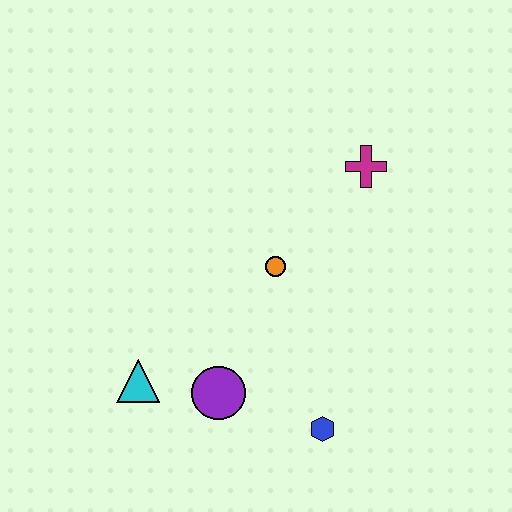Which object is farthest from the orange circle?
The cyan triangle is farthest from the orange circle.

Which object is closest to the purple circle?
The cyan triangle is closest to the purple circle.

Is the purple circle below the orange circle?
Yes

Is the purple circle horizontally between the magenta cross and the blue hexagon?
No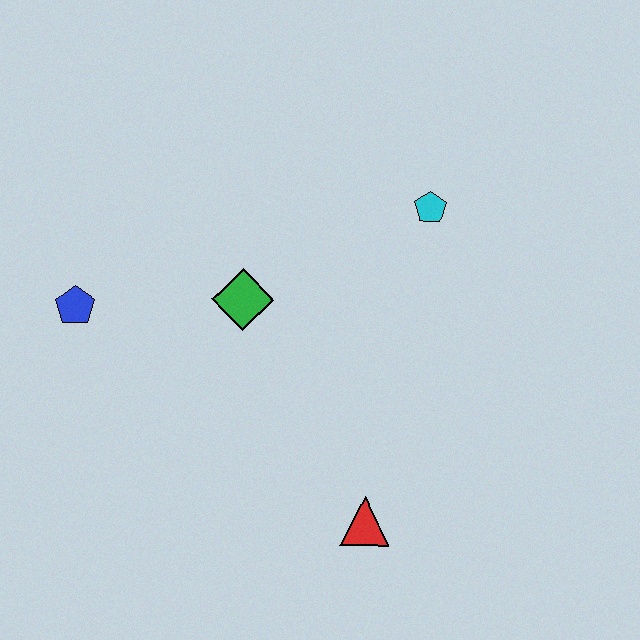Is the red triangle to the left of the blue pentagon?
No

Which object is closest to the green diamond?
The blue pentagon is closest to the green diamond.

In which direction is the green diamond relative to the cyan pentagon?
The green diamond is to the left of the cyan pentagon.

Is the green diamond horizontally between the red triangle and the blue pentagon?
Yes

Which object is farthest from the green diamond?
The red triangle is farthest from the green diamond.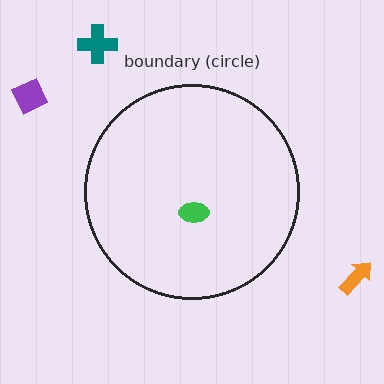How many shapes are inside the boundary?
1 inside, 3 outside.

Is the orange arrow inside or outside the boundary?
Outside.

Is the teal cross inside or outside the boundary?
Outside.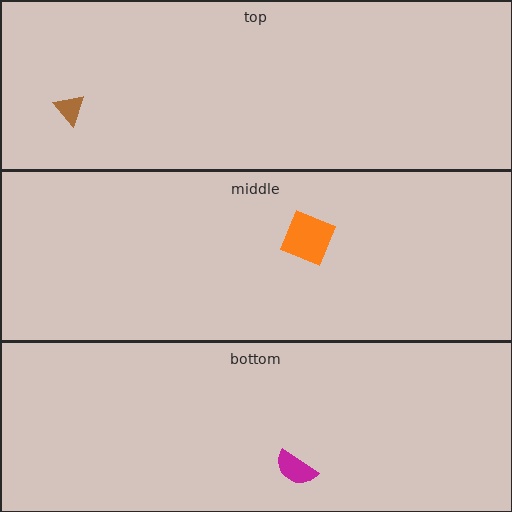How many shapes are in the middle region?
1.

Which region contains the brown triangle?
The top region.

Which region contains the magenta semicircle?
The bottom region.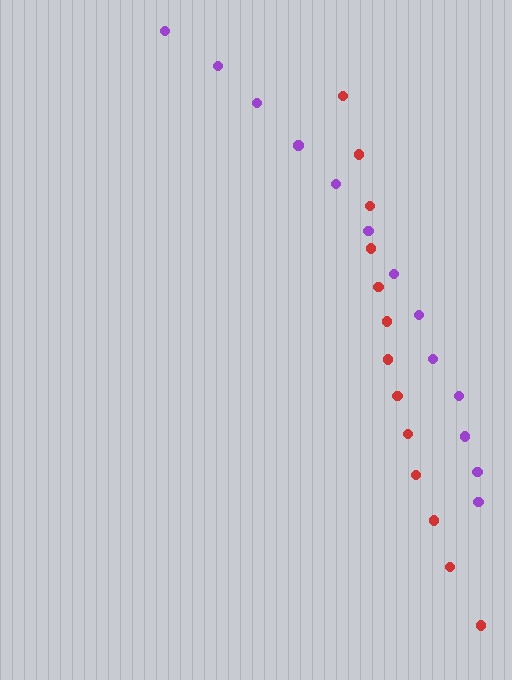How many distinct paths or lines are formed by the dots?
There are 2 distinct paths.